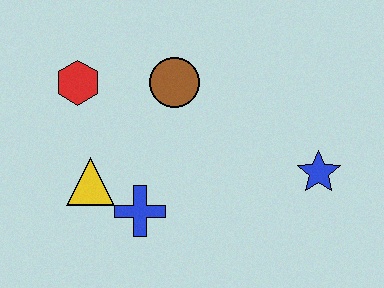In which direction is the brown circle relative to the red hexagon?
The brown circle is to the right of the red hexagon.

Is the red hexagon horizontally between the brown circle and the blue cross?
No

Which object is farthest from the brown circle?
The blue star is farthest from the brown circle.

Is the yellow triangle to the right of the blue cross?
No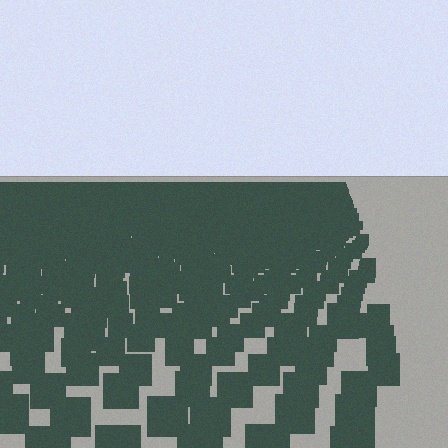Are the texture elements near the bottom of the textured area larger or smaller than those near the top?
Larger. Near the bottom, elements are closer to the viewer and appear at a bigger on-screen size.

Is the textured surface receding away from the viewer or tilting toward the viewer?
The surface is receding away from the viewer. Texture elements get smaller and denser toward the top.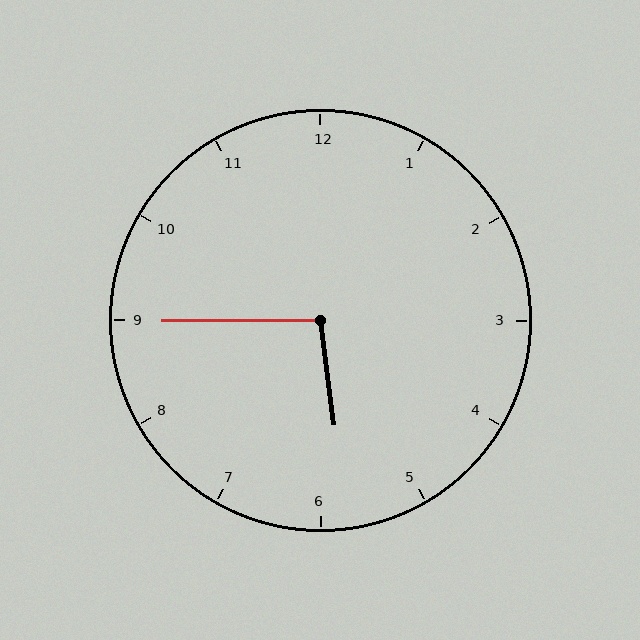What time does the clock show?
5:45.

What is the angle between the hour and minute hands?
Approximately 98 degrees.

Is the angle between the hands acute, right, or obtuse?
It is obtuse.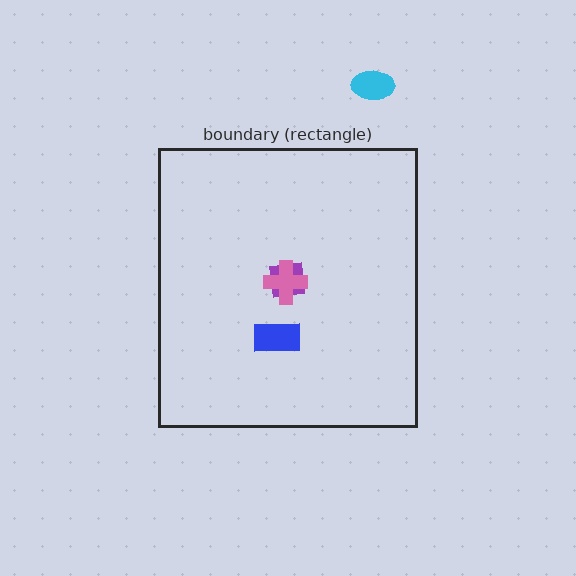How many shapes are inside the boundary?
3 inside, 1 outside.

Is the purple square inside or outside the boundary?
Inside.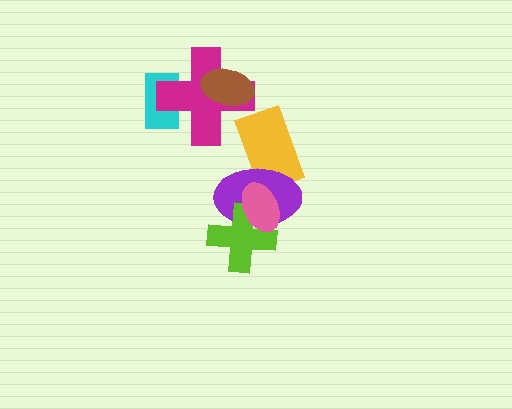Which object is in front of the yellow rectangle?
The purple ellipse is in front of the yellow rectangle.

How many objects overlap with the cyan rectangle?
1 object overlaps with the cyan rectangle.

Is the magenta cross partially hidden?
Yes, it is partially covered by another shape.